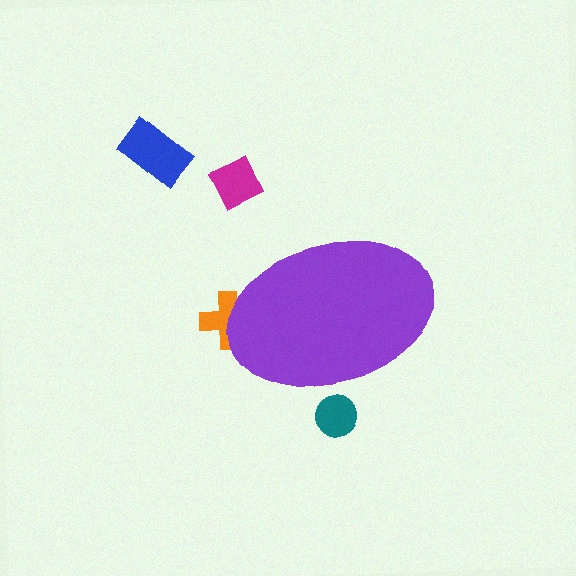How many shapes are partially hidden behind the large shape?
2 shapes are partially hidden.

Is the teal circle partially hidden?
Yes, the teal circle is partially hidden behind the purple ellipse.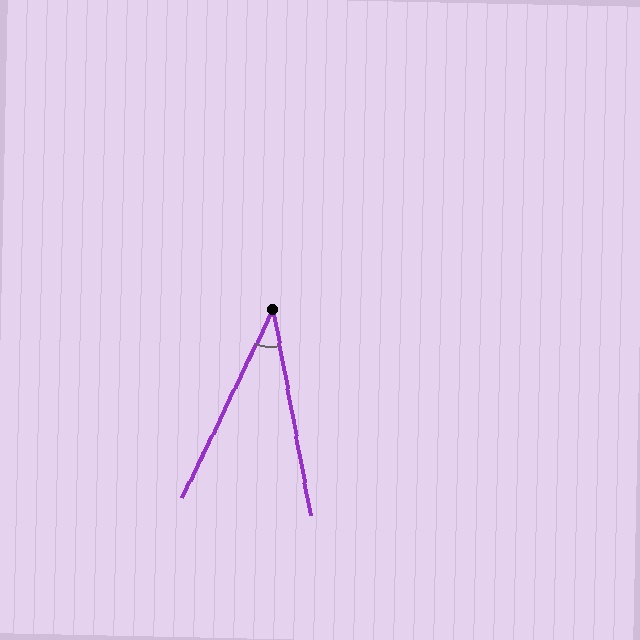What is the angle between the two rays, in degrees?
Approximately 36 degrees.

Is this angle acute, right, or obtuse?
It is acute.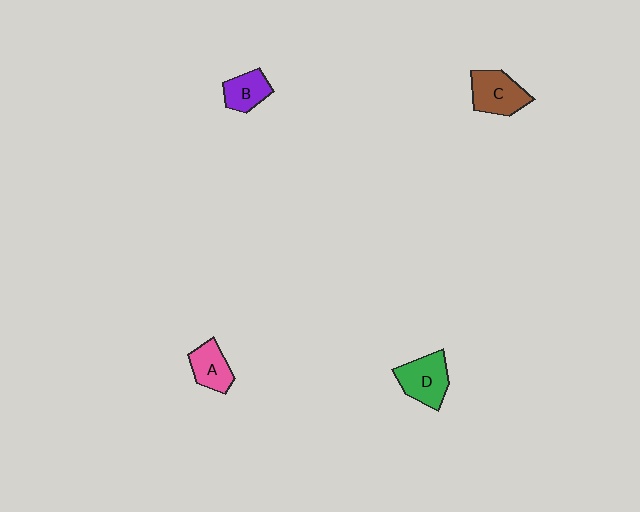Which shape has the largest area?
Shape D (green).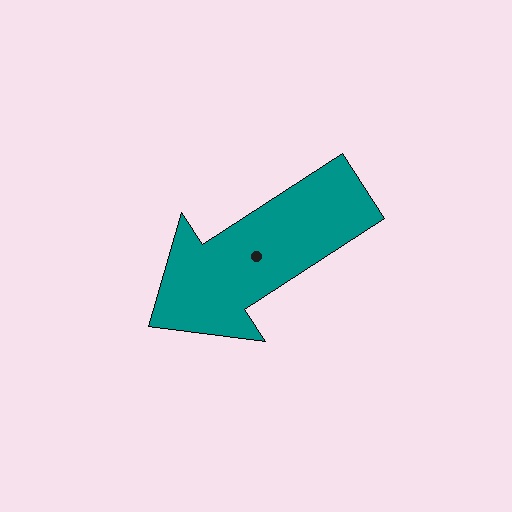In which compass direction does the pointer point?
Southwest.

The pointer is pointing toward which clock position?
Roughly 8 o'clock.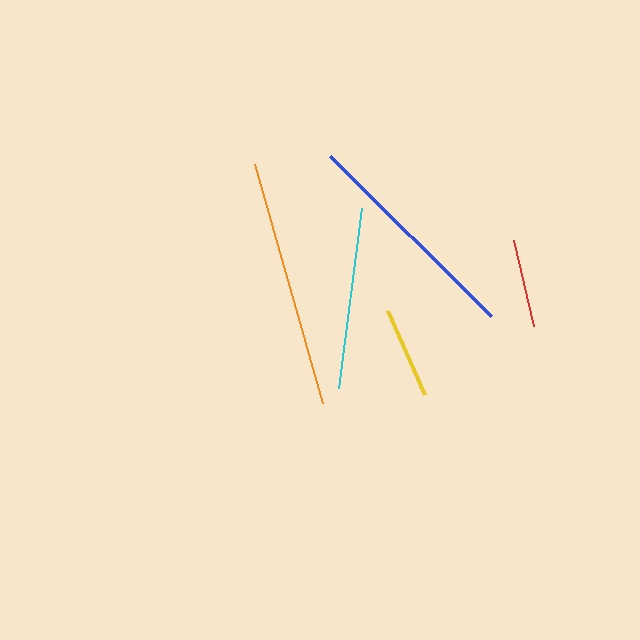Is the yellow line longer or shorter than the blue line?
The blue line is longer than the yellow line.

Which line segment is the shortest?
The red line is the shortest at approximately 89 pixels.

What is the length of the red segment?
The red segment is approximately 89 pixels long.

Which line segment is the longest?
The orange line is the longest at approximately 249 pixels.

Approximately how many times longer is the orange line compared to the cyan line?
The orange line is approximately 1.4 times the length of the cyan line.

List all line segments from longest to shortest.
From longest to shortest: orange, blue, cyan, yellow, red.